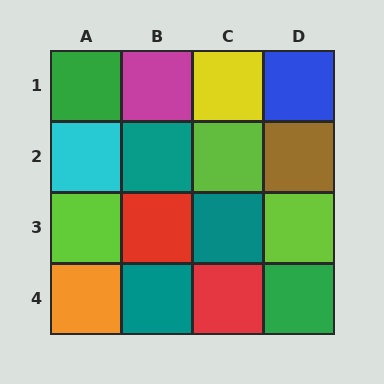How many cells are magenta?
1 cell is magenta.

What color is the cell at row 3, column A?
Lime.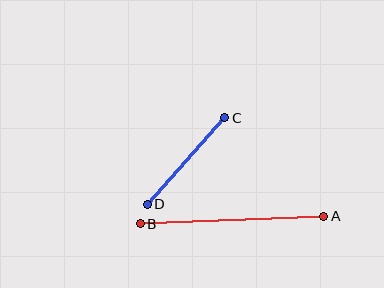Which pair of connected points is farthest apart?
Points A and B are farthest apart.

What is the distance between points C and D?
The distance is approximately 116 pixels.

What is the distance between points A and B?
The distance is approximately 184 pixels.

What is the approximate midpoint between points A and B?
The midpoint is at approximately (232, 220) pixels.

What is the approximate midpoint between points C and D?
The midpoint is at approximately (186, 161) pixels.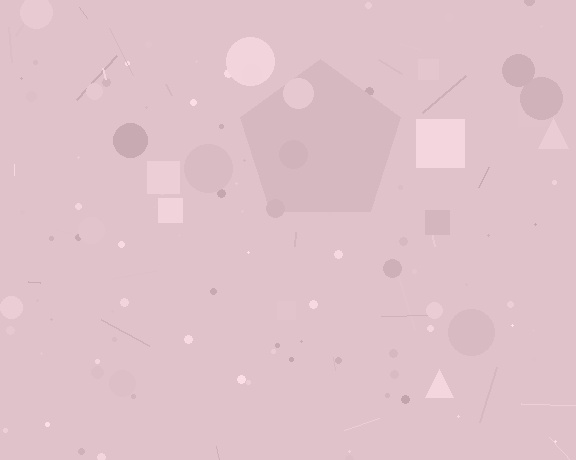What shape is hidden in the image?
A pentagon is hidden in the image.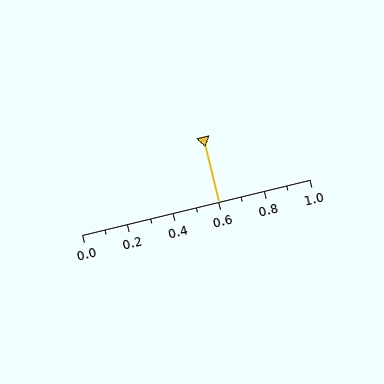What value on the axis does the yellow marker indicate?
The marker indicates approximately 0.6.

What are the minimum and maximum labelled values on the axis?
The axis runs from 0.0 to 1.0.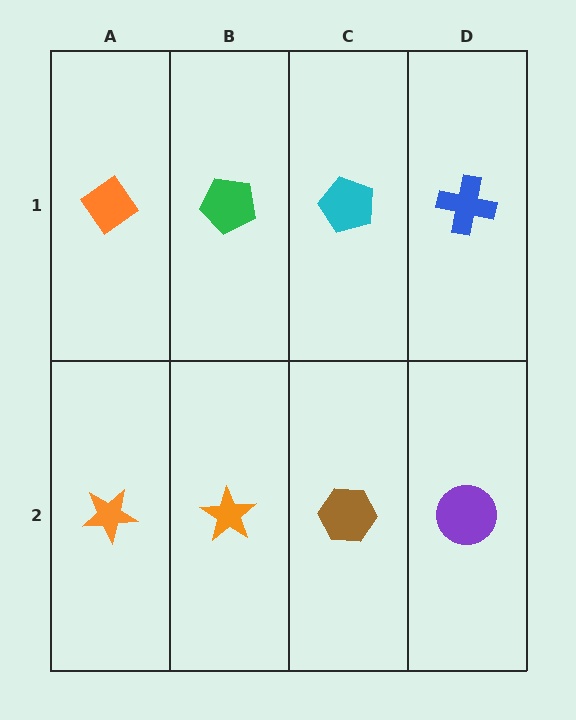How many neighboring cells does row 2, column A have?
2.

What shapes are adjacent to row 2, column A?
An orange diamond (row 1, column A), an orange star (row 2, column B).